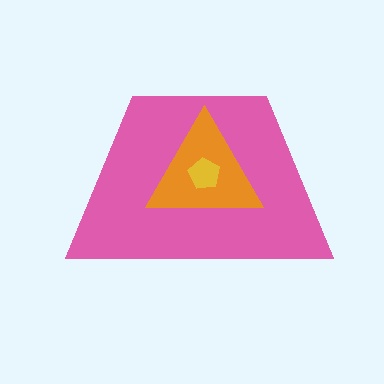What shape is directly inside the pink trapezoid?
The orange triangle.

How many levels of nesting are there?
3.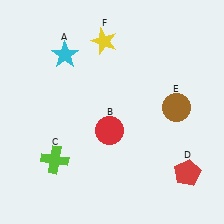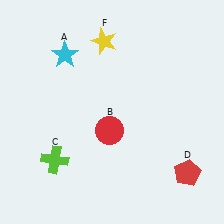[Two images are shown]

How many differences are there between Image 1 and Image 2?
There is 1 difference between the two images.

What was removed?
The brown circle (E) was removed in Image 2.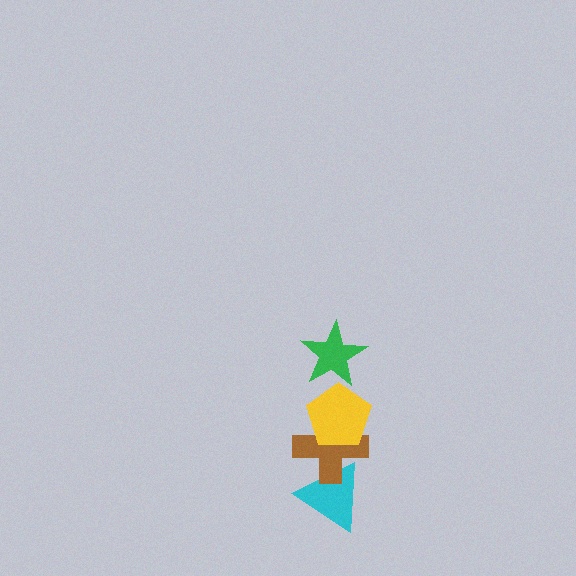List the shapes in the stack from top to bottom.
From top to bottom: the green star, the yellow pentagon, the brown cross, the cyan triangle.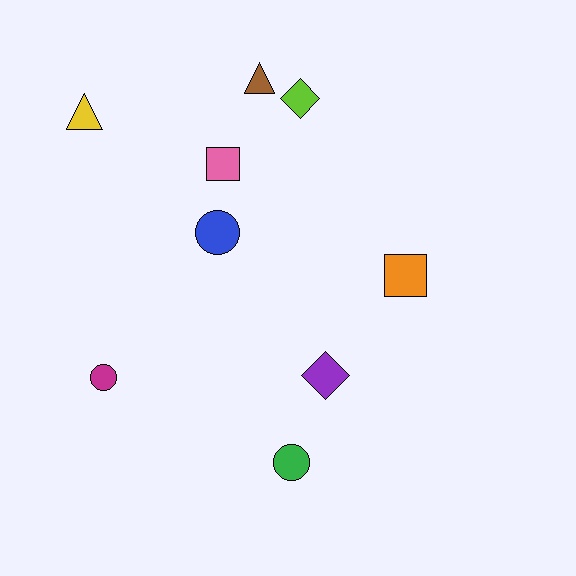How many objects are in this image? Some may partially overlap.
There are 9 objects.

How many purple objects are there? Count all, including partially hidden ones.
There is 1 purple object.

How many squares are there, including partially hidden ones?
There are 2 squares.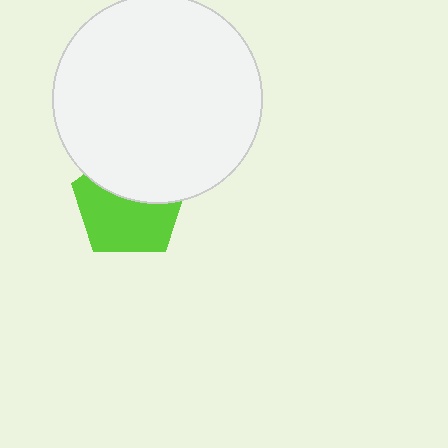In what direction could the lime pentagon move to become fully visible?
The lime pentagon could move down. That would shift it out from behind the white circle entirely.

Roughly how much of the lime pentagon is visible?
About half of it is visible (roughly 58%).